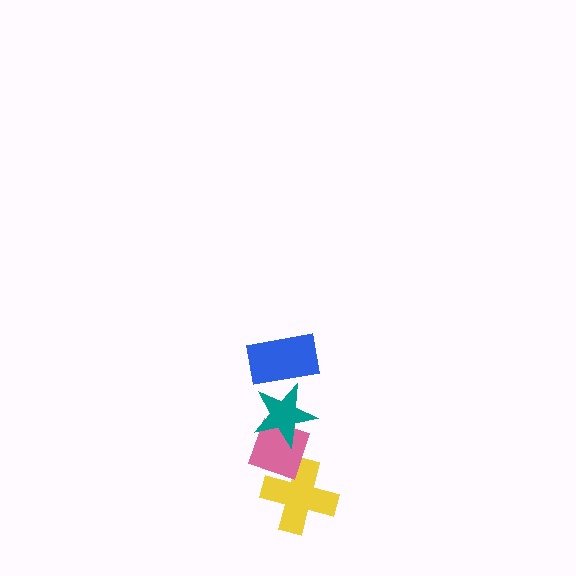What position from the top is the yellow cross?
The yellow cross is 4th from the top.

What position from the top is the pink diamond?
The pink diamond is 3rd from the top.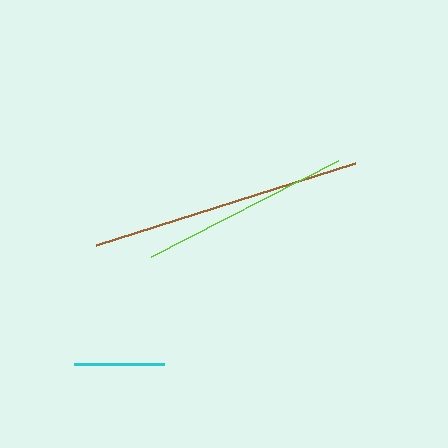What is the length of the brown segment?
The brown segment is approximately 272 pixels long.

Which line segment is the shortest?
The cyan line is the shortest at approximately 90 pixels.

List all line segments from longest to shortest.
From longest to shortest: brown, lime, cyan.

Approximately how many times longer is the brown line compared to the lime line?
The brown line is approximately 1.3 times the length of the lime line.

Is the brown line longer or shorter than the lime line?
The brown line is longer than the lime line.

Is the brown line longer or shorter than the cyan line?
The brown line is longer than the cyan line.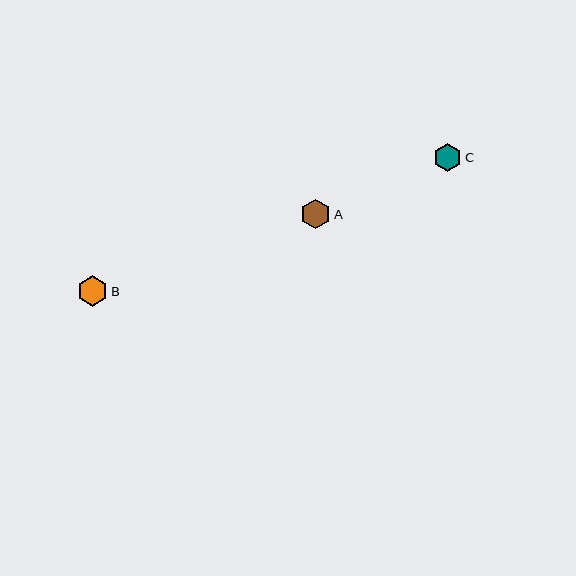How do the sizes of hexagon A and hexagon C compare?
Hexagon A and hexagon C are approximately the same size.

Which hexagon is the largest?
Hexagon B is the largest with a size of approximately 31 pixels.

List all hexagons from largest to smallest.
From largest to smallest: B, A, C.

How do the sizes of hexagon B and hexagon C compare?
Hexagon B and hexagon C are approximately the same size.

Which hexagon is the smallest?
Hexagon C is the smallest with a size of approximately 28 pixels.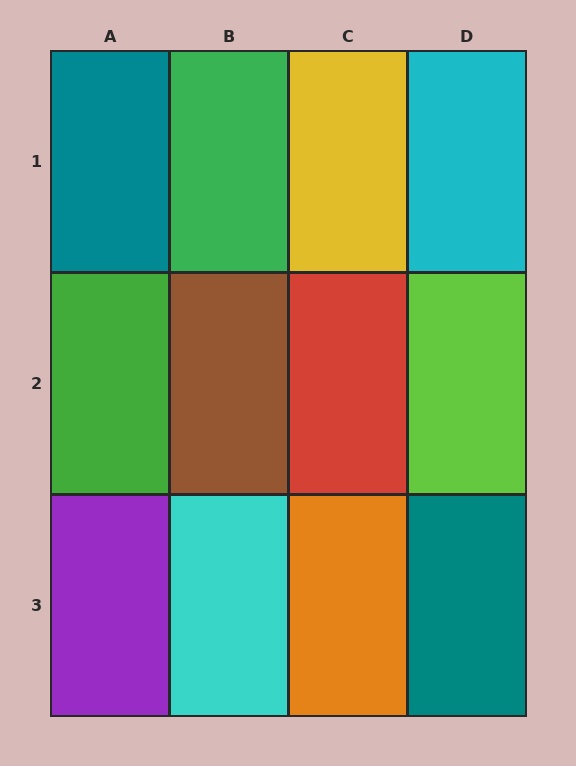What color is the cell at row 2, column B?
Brown.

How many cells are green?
2 cells are green.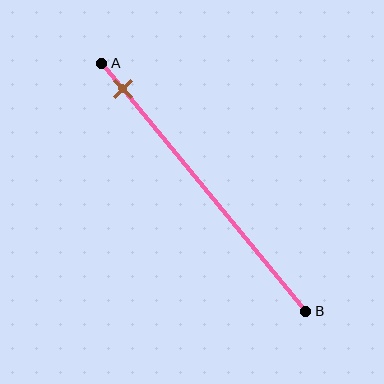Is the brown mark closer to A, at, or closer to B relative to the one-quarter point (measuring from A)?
The brown mark is closer to point A than the one-quarter point of segment AB.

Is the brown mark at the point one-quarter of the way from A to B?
No, the mark is at about 10% from A, not at the 25% one-quarter point.